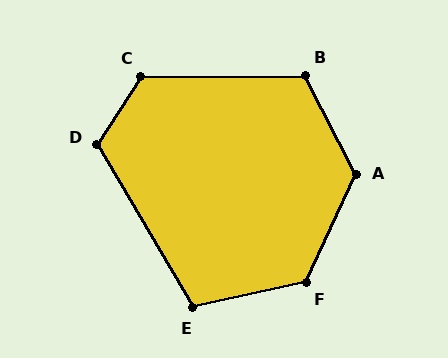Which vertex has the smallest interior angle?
E, at approximately 108 degrees.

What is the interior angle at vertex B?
Approximately 116 degrees (obtuse).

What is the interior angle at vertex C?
Approximately 123 degrees (obtuse).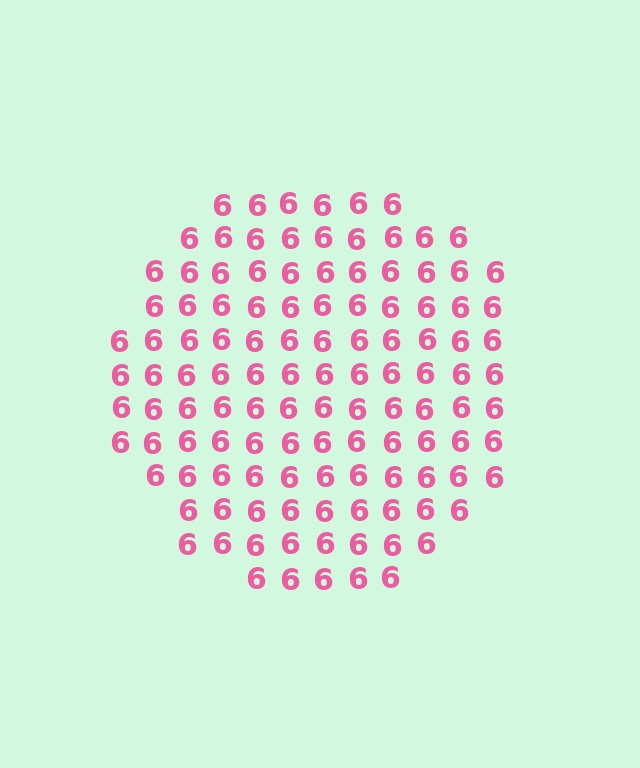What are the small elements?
The small elements are digit 6's.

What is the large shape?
The large shape is a circle.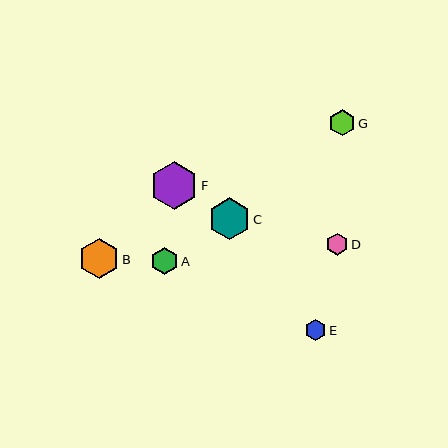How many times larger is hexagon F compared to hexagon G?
Hexagon F is approximately 1.8 times the size of hexagon G.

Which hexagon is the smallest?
Hexagon E is the smallest with a size of approximately 21 pixels.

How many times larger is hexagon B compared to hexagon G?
Hexagon B is approximately 1.5 times the size of hexagon G.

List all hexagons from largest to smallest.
From largest to smallest: F, C, B, A, G, D, E.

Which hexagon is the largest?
Hexagon F is the largest with a size of approximately 47 pixels.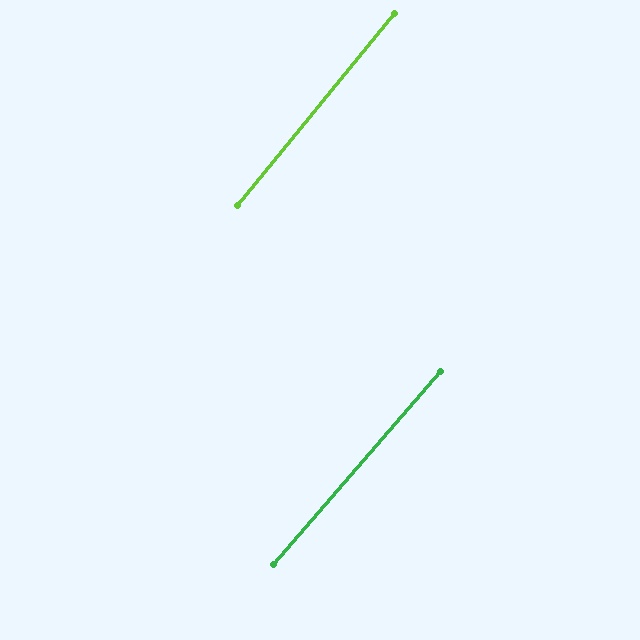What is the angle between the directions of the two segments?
Approximately 2 degrees.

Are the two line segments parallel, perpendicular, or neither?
Parallel — their directions differ by only 1.6°.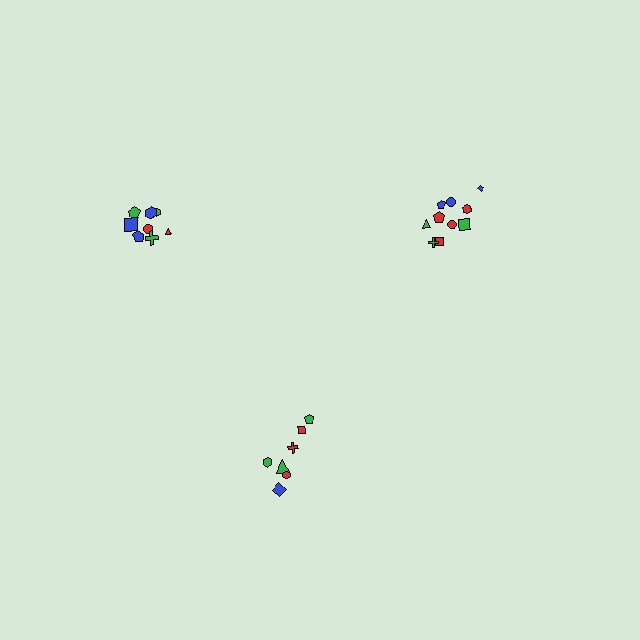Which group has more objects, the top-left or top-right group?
The top-right group.